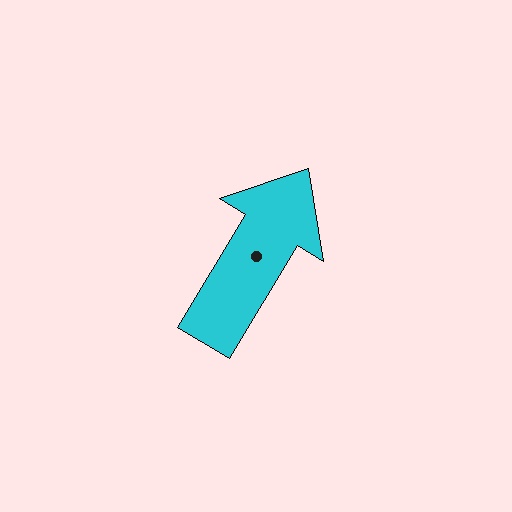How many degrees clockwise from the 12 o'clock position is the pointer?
Approximately 31 degrees.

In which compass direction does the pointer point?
Northeast.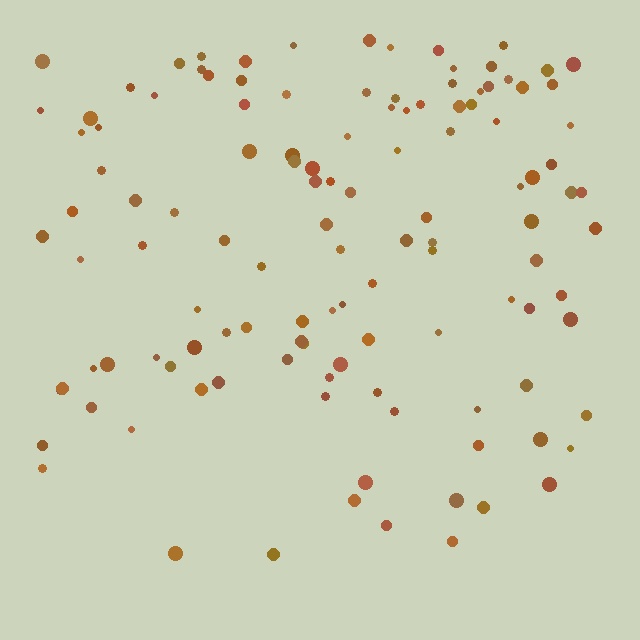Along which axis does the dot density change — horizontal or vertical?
Vertical.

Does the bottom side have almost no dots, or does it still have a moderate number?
Still a moderate number, just noticeably fewer than the top.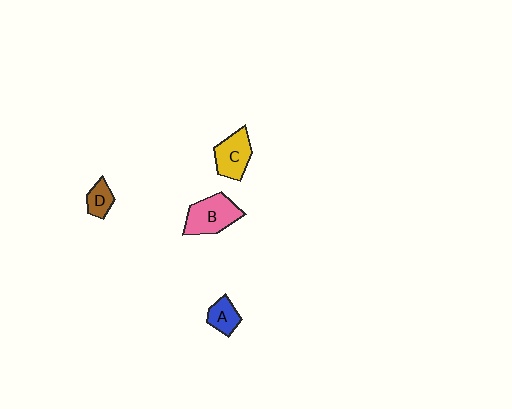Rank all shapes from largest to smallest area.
From largest to smallest: B (pink), C (yellow), A (blue), D (brown).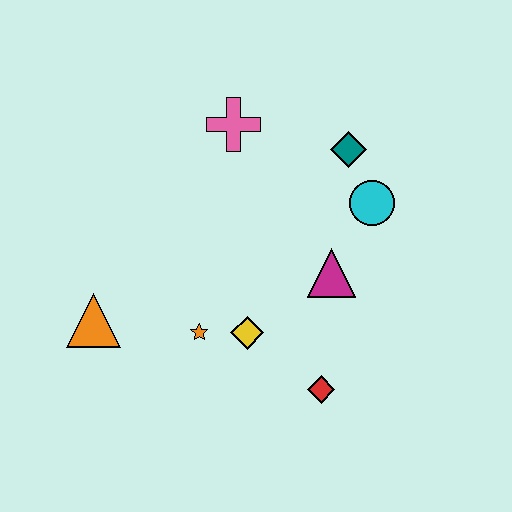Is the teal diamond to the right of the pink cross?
Yes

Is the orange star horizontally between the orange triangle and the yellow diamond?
Yes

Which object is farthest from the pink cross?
The red diamond is farthest from the pink cross.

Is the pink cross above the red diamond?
Yes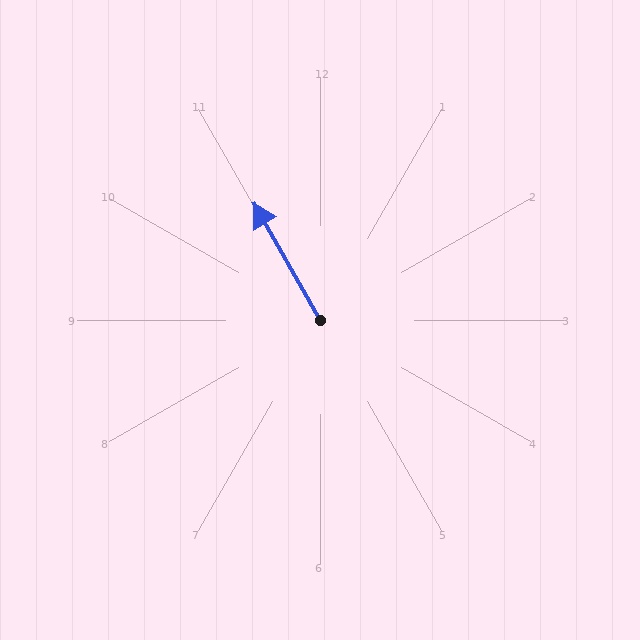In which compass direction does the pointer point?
Northwest.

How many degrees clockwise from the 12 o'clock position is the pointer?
Approximately 330 degrees.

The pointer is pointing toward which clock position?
Roughly 11 o'clock.